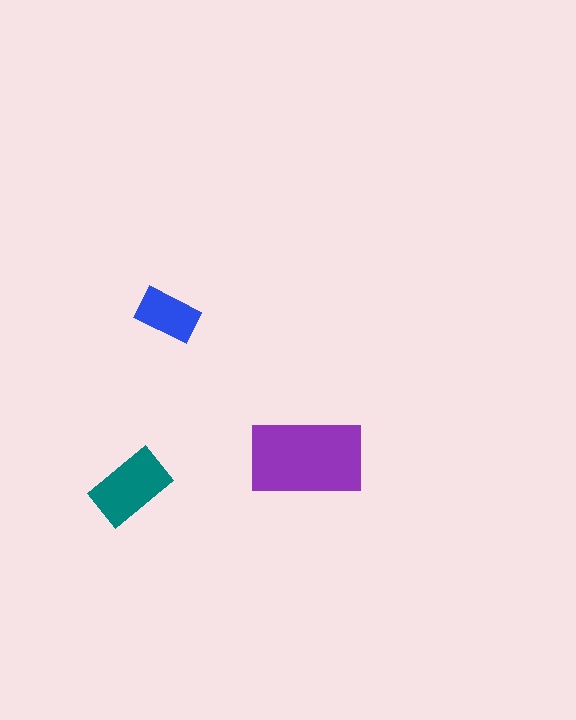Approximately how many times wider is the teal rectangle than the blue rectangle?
About 1.5 times wider.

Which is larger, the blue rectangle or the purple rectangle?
The purple one.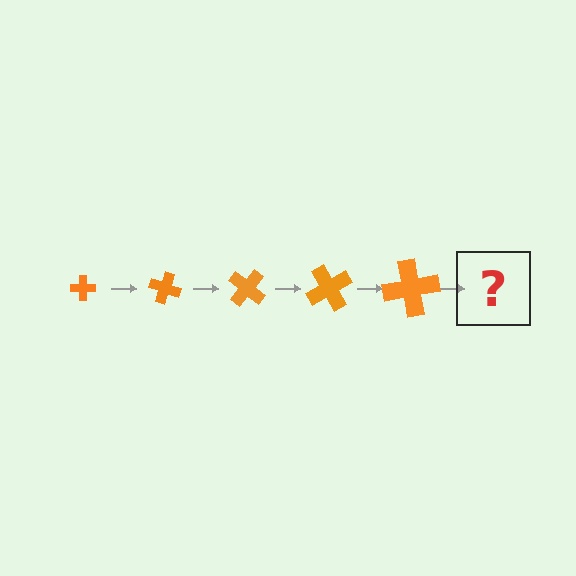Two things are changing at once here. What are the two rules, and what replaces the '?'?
The two rules are that the cross grows larger each step and it rotates 20 degrees each step. The '?' should be a cross, larger than the previous one and rotated 100 degrees from the start.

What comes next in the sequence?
The next element should be a cross, larger than the previous one and rotated 100 degrees from the start.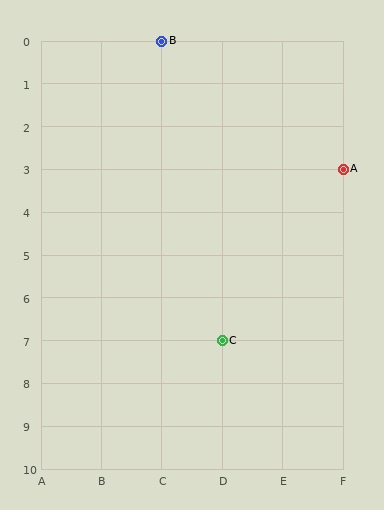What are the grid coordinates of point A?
Point A is at grid coordinates (F, 3).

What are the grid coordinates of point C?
Point C is at grid coordinates (D, 7).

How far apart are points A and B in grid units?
Points A and B are 3 columns and 3 rows apart (about 4.2 grid units diagonally).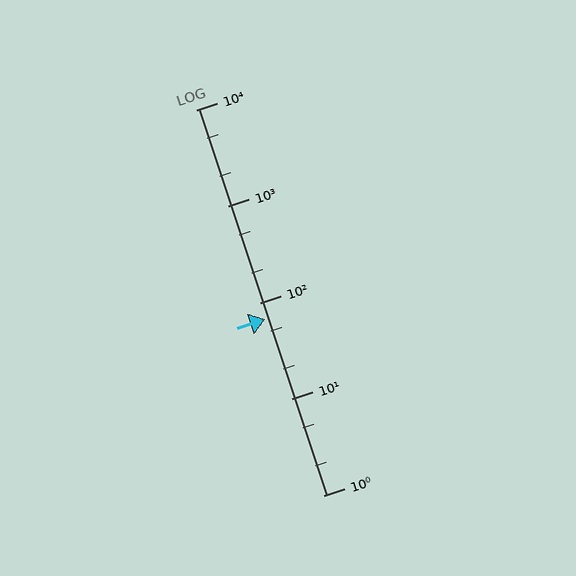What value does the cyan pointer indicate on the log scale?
The pointer indicates approximately 67.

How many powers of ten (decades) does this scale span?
The scale spans 4 decades, from 1 to 10000.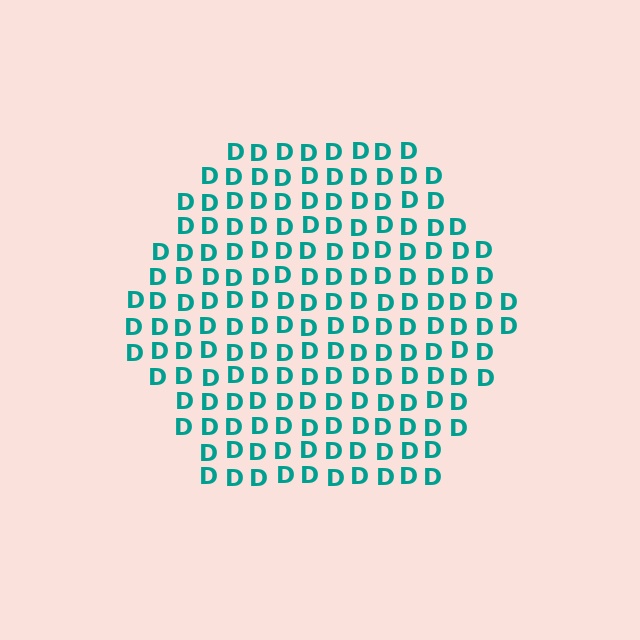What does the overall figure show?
The overall figure shows a hexagon.